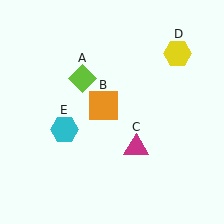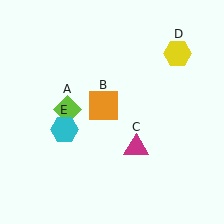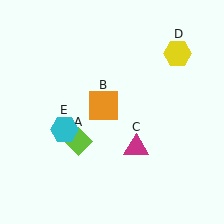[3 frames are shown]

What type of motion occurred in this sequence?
The lime diamond (object A) rotated counterclockwise around the center of the scene.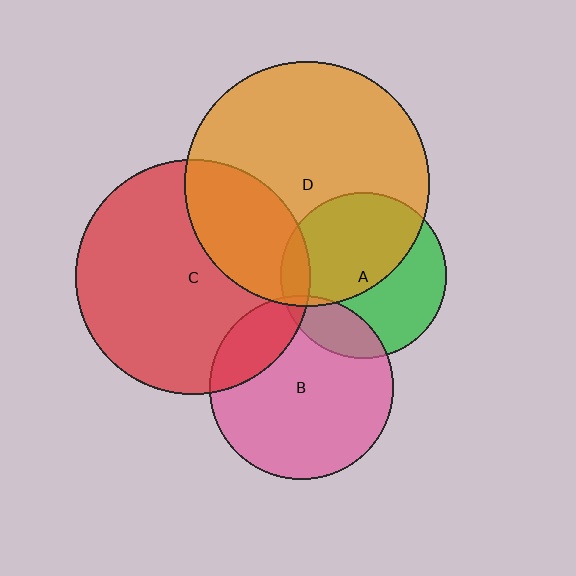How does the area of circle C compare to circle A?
Approximately 2.0 times.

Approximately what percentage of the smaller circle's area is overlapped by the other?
Approximately 20%.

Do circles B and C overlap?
Yes.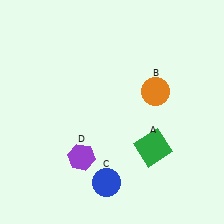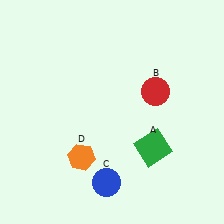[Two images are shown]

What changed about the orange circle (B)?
In Image 1, B is orange. In Image 2, it changed to red.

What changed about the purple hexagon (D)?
In Image 1, D is purple. In Image 2, it changed to orange.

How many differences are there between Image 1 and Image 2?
There are 2 differences between the two images.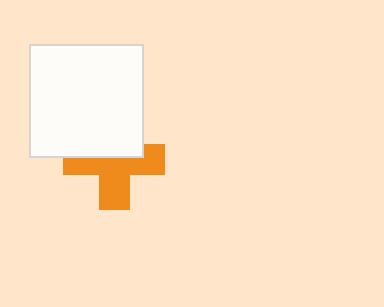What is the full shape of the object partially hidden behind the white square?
The partially hidden object is an orange cross.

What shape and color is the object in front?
The object in front is a white square.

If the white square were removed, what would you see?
You would see the complete orange cross.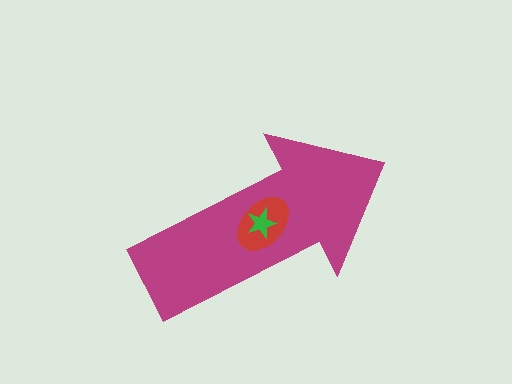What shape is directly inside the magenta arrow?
The red ellipse.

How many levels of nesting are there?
3.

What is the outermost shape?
The magenta arrow.